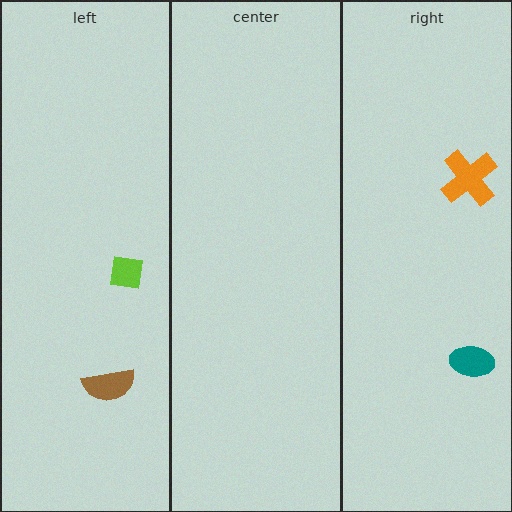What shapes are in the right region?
The teal ellipse, the orange cross.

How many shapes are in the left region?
2.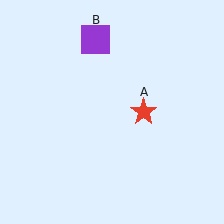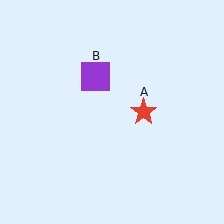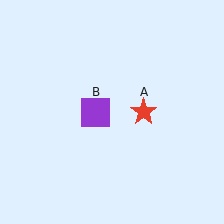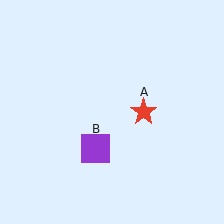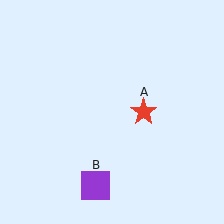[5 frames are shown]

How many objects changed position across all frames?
1 object changed position: purple square (object B).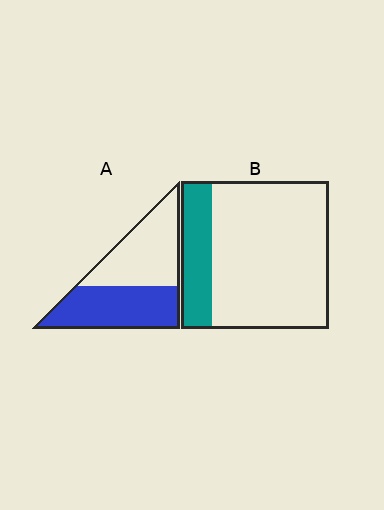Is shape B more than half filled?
No.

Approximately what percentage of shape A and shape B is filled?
A is approximately 50% and B is approximately 20%.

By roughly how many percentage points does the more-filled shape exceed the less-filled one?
By roughly 30 percentage points (A over B).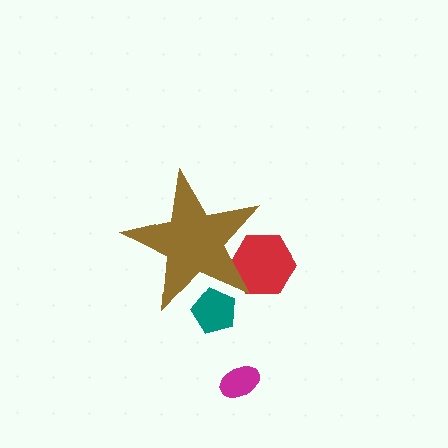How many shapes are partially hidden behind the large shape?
2 shapes are partially hidden.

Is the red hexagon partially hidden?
Yes, the red hexagon is partially hidden behind the brown star.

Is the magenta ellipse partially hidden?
No, the magenta ellipse is fully visible.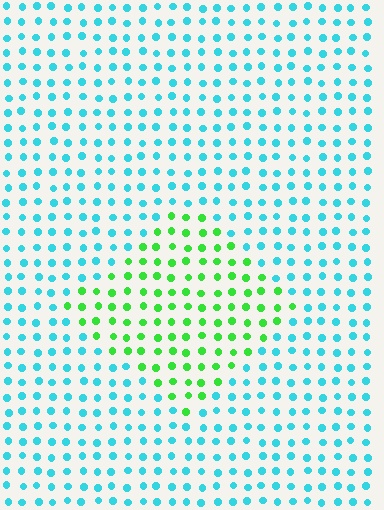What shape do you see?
I see a diamond.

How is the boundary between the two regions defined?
The boundary is defined purely by a slight shift in hue (about 63 degrees). Spacing, size, and orientation are identical on both sides.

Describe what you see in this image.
The image is filled with small cyan elements in a uniform arrangement. A diamond-shaped region is visible where the elements are tinted to a slightly different hue, forming a subtle color boundary.